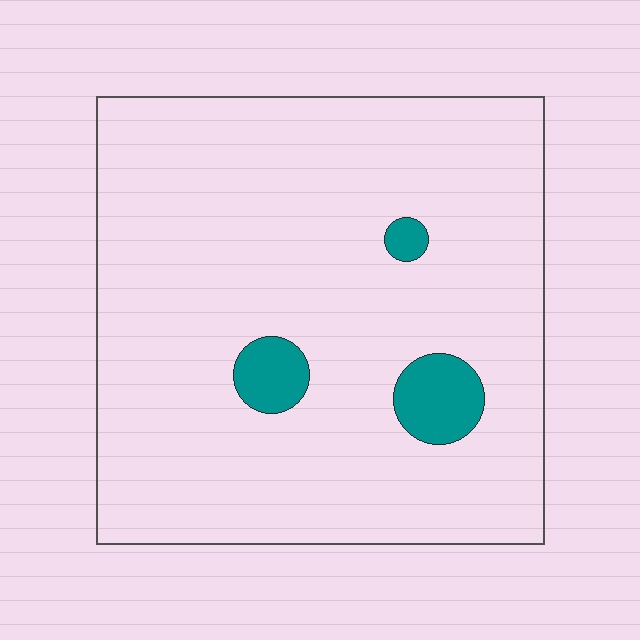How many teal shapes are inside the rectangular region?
3.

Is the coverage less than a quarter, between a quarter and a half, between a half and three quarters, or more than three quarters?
Less than a quarter.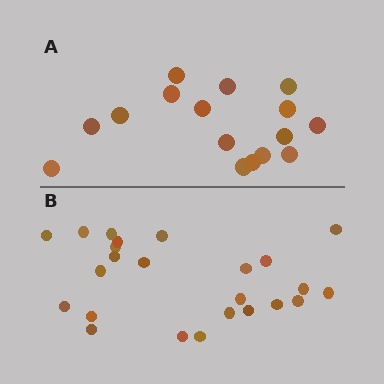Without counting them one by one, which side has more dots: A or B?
Region B (the bottom region) has more dots.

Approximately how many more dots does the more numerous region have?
Region B has roughly 8 or so more dots than region A.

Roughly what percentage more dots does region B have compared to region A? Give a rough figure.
About 50% more.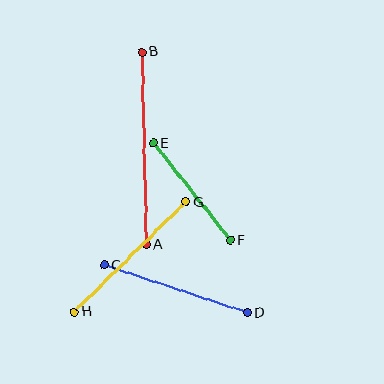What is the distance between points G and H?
The distance is approximately 157 pixels.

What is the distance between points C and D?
The distance is approximately 151 pixels.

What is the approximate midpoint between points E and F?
The midpoint is at approximately (192, 192) pixels.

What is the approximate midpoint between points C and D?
The midpoint is at approximately (175, 289) pixels.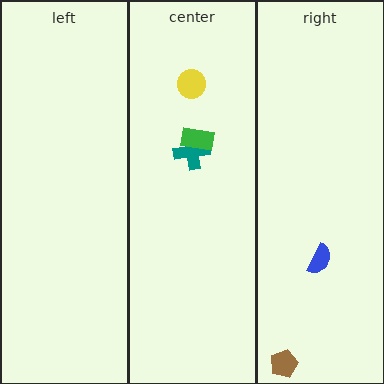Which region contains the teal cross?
The center region.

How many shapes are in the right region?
2.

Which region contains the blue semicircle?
The right region.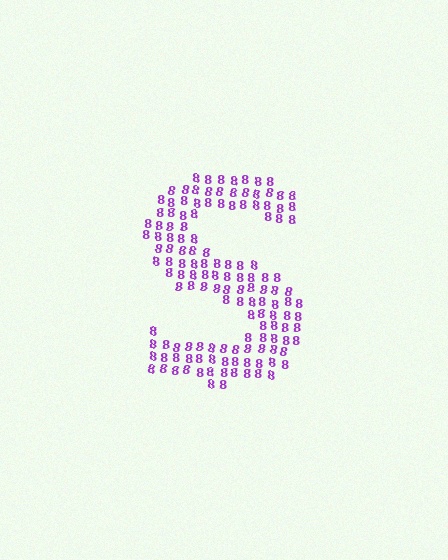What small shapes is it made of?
It is made of small digit 8's.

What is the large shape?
The large shape is the letter S.